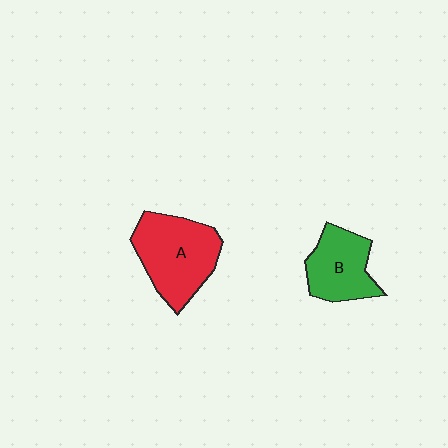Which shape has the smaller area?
Shape B (green).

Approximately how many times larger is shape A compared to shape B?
Approximately 1.4 times.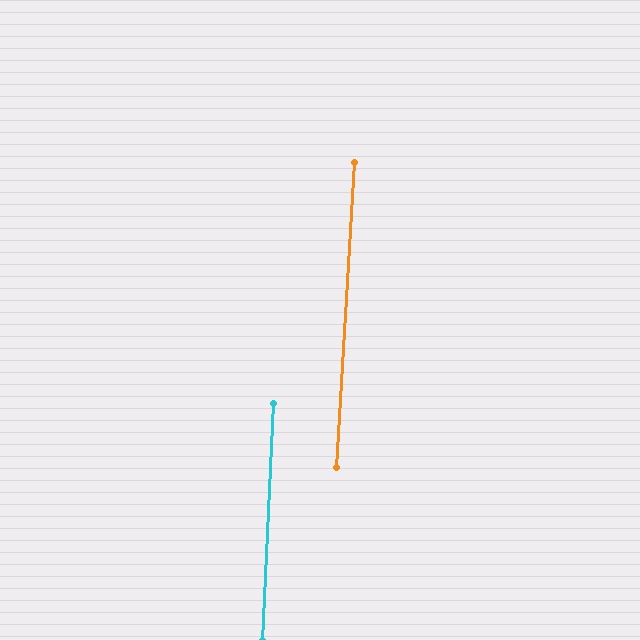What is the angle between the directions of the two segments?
Approximately 1 degree.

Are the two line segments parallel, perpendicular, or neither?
Parallel — their directions differ by only 0.8°.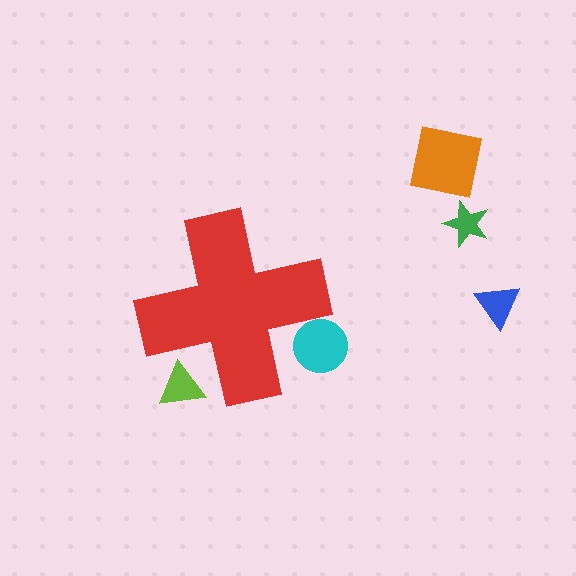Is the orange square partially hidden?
No, the orange square is fully visible.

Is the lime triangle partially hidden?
Yes, the lime triangle is partially hidden behind the red cross.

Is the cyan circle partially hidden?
Yes, the cyan circle is partially hidden behind the red cross.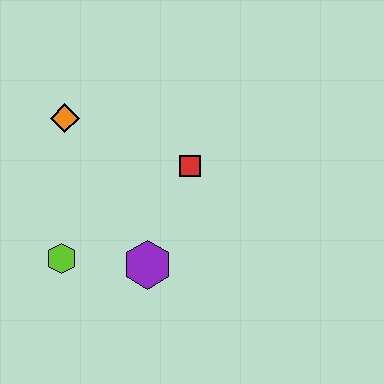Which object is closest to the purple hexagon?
The lime hexagon is closest to the purple hexagon.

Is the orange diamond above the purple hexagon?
Yes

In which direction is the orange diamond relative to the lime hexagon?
The orange diamond is above the lime hexagon.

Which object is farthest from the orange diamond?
The purple hexagon is farthest from the orange diamond.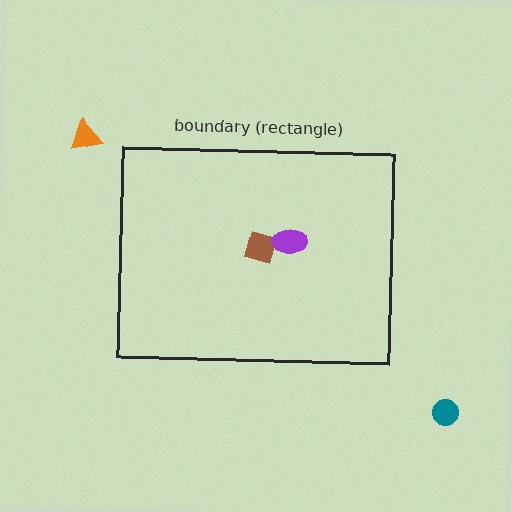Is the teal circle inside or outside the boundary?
Outside.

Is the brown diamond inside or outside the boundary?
Inside.